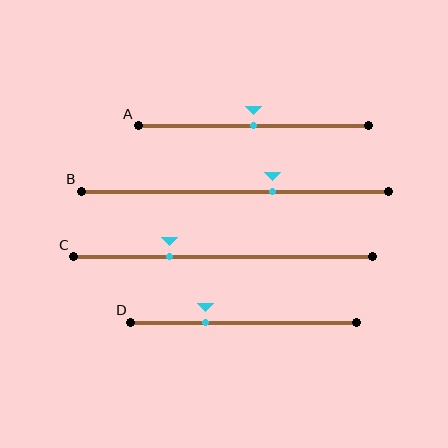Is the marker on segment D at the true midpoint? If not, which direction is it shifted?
No, the marker on segment D is shifted to the left by about 17% of the segment length.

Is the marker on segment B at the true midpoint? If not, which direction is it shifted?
No, the marker on segment B is shifted to the right by about 12% of the segment length.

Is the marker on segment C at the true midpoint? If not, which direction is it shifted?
No, the marker on segment C is shifted to the left by about 18% of the segment length.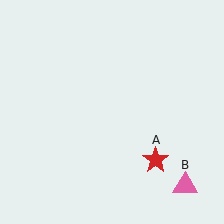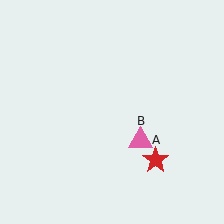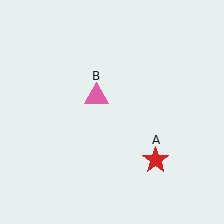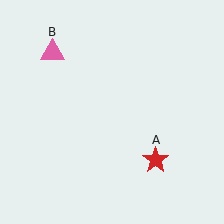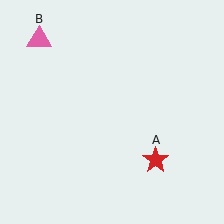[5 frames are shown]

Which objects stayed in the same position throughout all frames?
Red star (object A) remained stationary.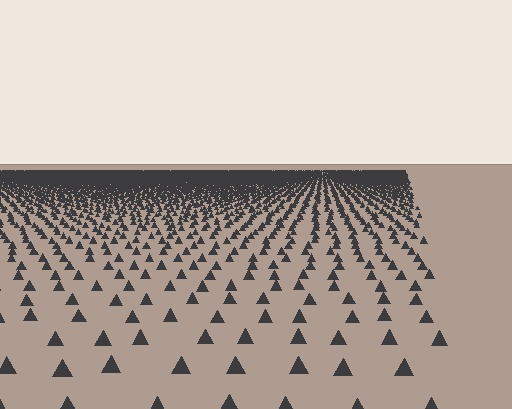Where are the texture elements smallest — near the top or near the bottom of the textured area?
Near the top.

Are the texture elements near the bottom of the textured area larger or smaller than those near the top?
Larger. Near the bottom, elements are closer to the viewer and appear at a bigger on-screen size.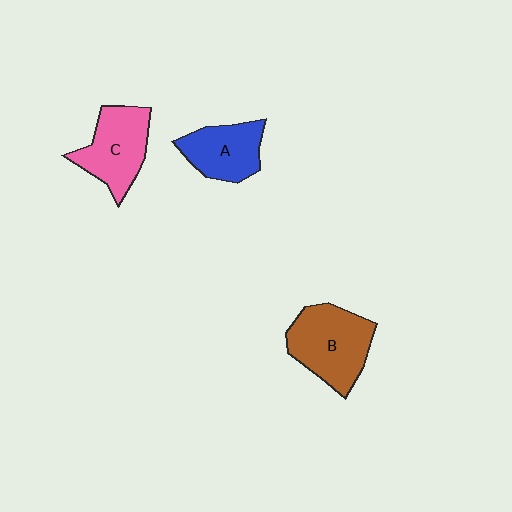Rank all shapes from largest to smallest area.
From largest to smallest: B (brown), C (pink), A (blue).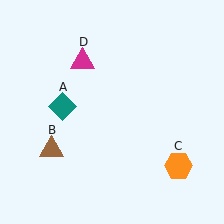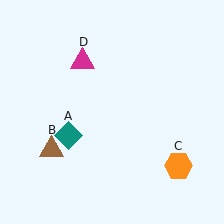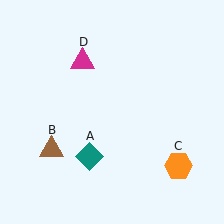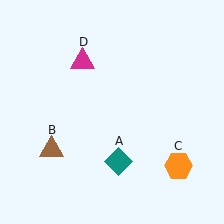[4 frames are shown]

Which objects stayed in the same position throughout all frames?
Brown triangle (object B) and orange hexagon (object C) and magenta triangle (object D) remained stationary.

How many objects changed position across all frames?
1 object changed position: teal diamond (object A).